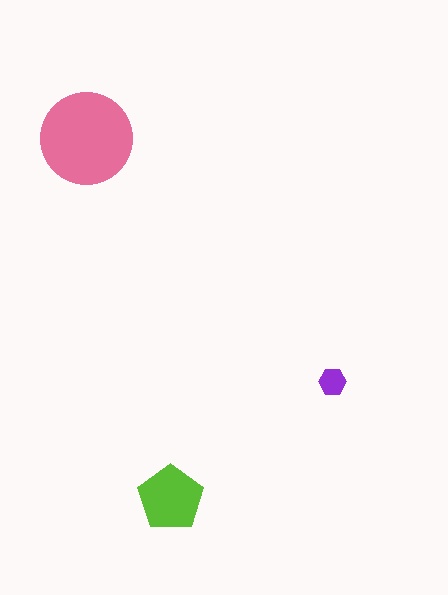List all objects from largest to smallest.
The pink circle, the lime pentagon, the purple hexagon.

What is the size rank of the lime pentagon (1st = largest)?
2nd.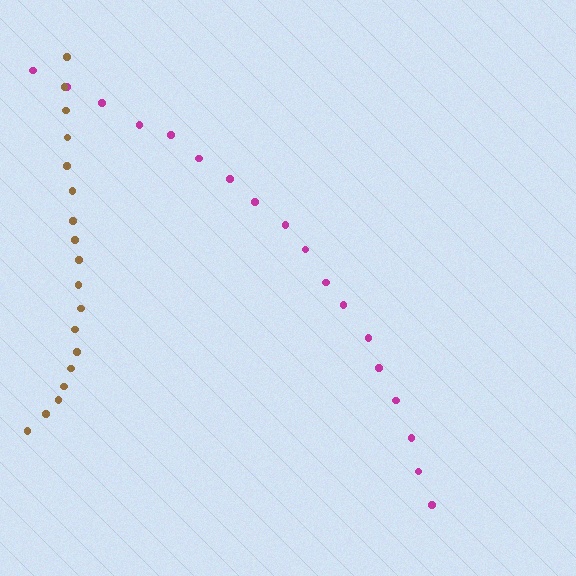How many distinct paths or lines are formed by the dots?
There are 2 distinct paths.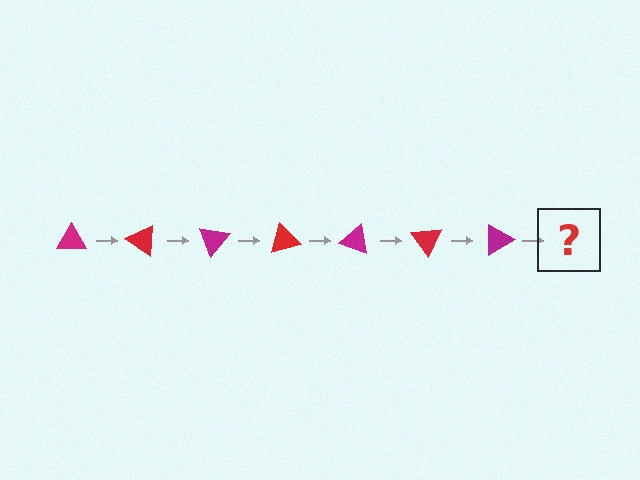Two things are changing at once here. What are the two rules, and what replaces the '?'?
The two rules are that it rotates 35 degrees each step and the color cycles through magenta and red. The '?' should be a red triangle, rotated 245 degrees from the start.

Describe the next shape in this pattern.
It should be a red triangle, rotated 245 degrees from the start.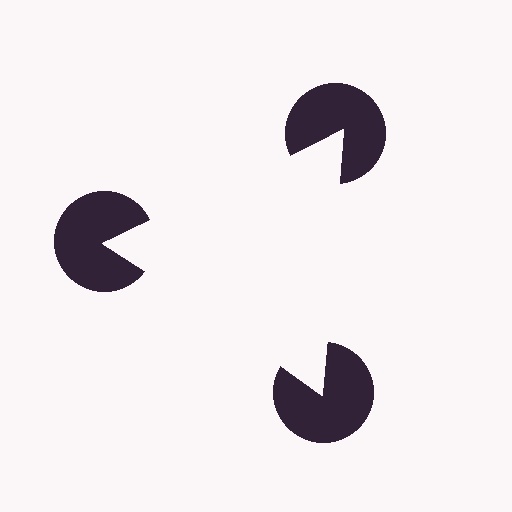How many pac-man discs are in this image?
There are 3 — one at each vertex of the illusory triangle.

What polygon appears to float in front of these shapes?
An illusory triangle — its edges are inferred from the aligned wedge cuts in the pac-man discs, not physically drawn.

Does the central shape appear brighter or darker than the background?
It typically appears slightly brighter than the background, even though no actual brightness change is drawn.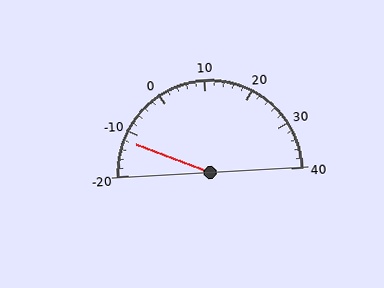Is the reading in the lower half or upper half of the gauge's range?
The reading is in the lower half of the range (-20 to 40).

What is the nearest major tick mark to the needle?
The nearest major tick mark is -10.